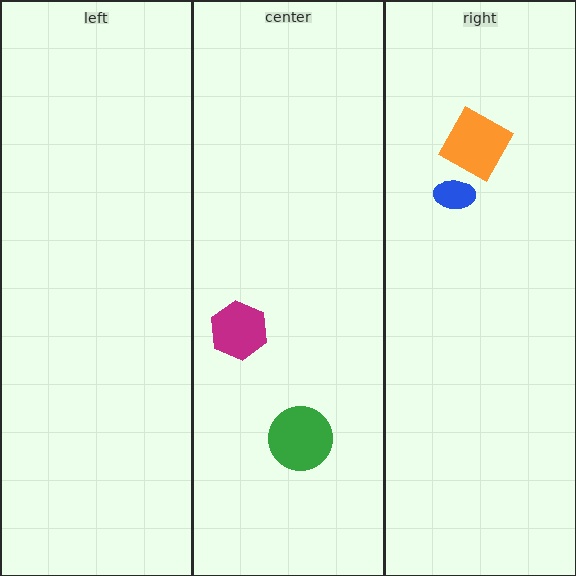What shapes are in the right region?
The orange square, the blue ellipse.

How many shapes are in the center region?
2.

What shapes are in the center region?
The magenta hexagon, the green circle.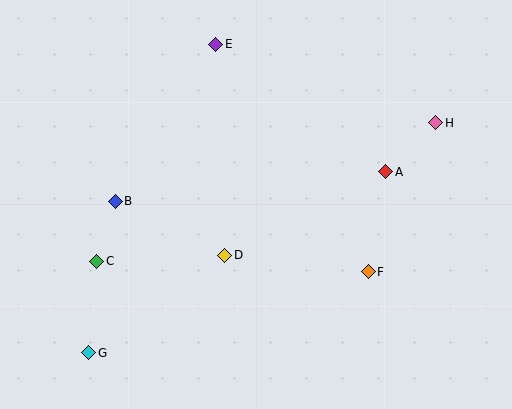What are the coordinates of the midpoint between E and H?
The midpoint between E and H is at (326, 84).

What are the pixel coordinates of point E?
Point E is at (216, 44).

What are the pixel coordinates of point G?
Point G is at (89, 353).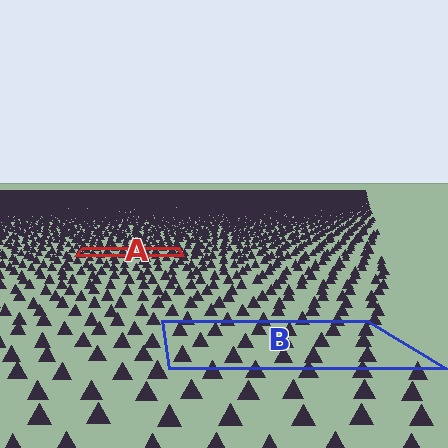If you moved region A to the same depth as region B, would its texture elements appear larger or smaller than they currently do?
They would appear larger. At a closer depth, the same texture elements are projected at a bigger on-screen size.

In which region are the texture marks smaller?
The texture marks are smaller in region A, because it is farther away.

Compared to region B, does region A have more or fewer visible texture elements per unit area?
Region A has more texture elements per unit area — they are packed more densely because it is farther away.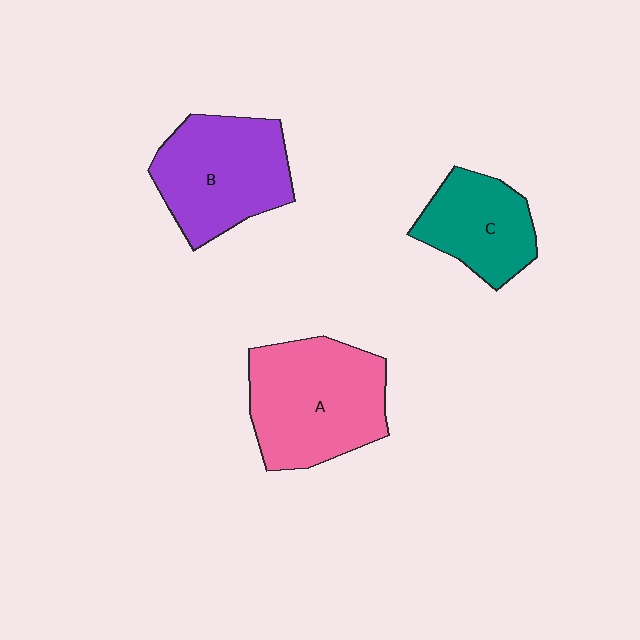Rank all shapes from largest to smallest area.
From largest to smallest: A (pink), B (purple), C (teal).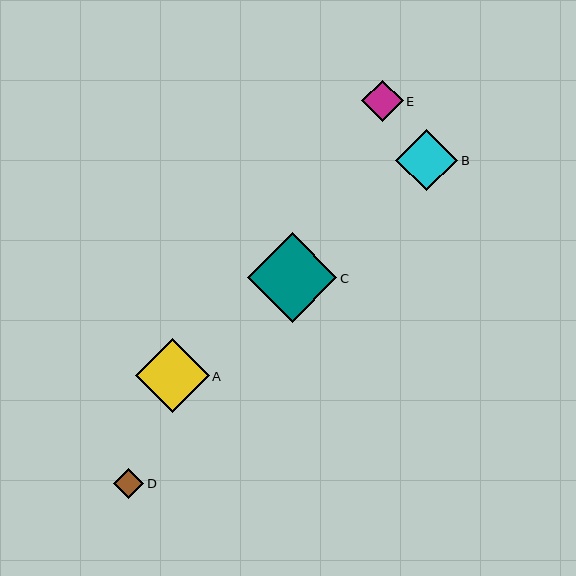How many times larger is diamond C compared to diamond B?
Diamond C is approximately 1.5 times the size of diamond B.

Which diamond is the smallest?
Diamond D is the smallest with a size of approximately 30 pixels.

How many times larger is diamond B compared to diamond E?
Diamond B is approximately 1.5 times the size of diamond E.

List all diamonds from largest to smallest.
From largest to smallest: C, A, B, E, D.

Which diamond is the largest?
Diamond C is the largest with a size of approximately 90 pixels.